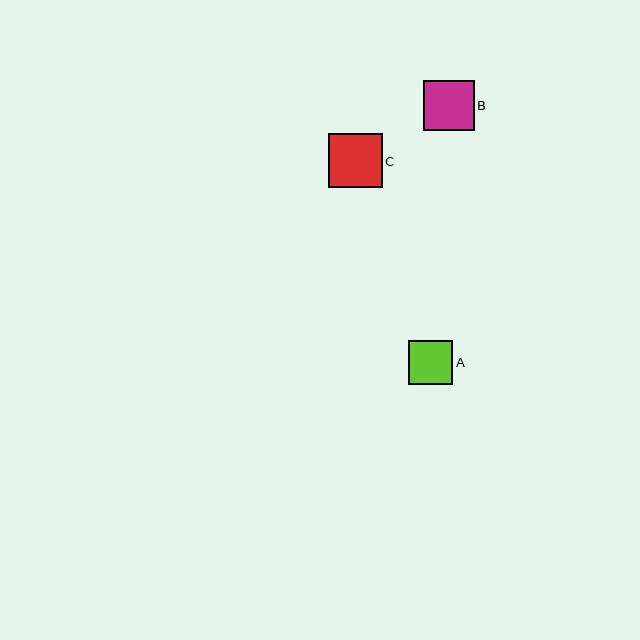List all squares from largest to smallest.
From largest to smallest: C, B, A.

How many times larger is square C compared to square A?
Square C is approximately 1.2 times the size of square A.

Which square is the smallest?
Square A is the smallest with a size of approximately 44 pixels.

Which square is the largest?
Square C is the largest with a size of approximately 54 pixels.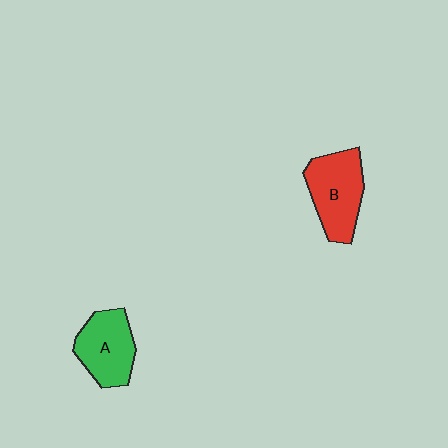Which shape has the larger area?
Shape B (red).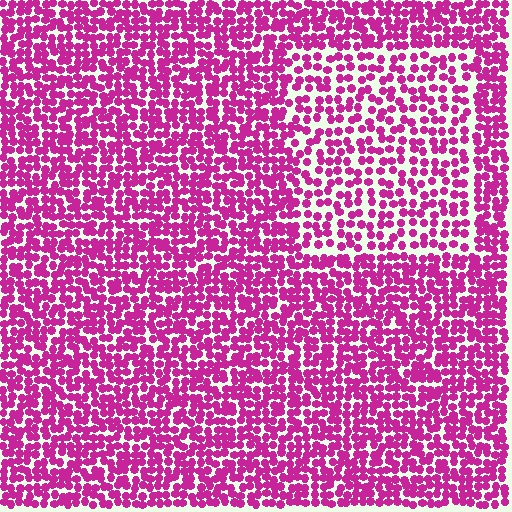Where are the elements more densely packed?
The elements are more densely packed outside the rectangle boundary.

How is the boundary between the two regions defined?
The boundary is defined by a change in element density (approximately 1.6x ratio). All elements are the same color, size, and shape.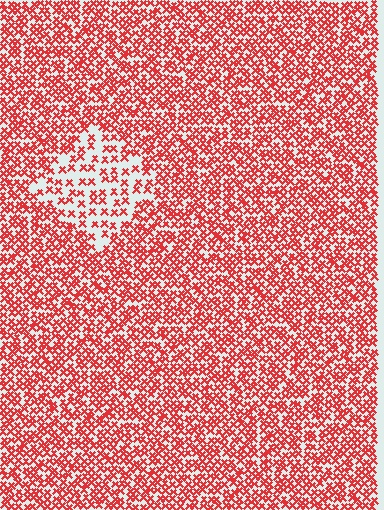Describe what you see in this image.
The image contains small red elements arranged at two different densities. A diamond-shaped region is visible where the elements are less densely packed than the surrounding area.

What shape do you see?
I see a diamond.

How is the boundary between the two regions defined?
The boundary is defined by a change in element density (approximately 2.2x ratio). All elements are the same color, size, and shape.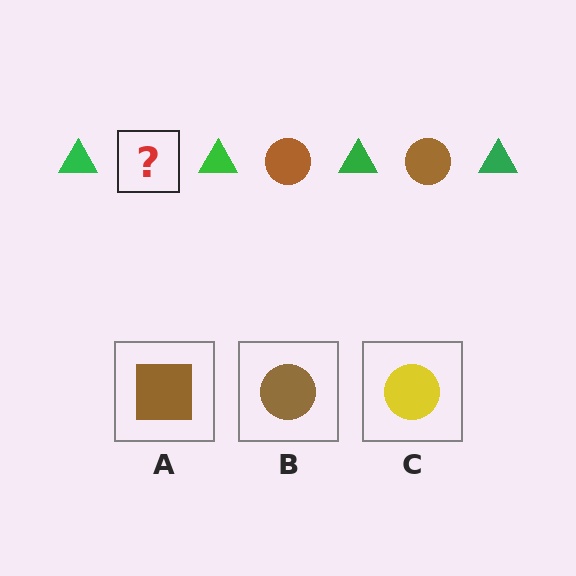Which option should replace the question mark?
Option B.